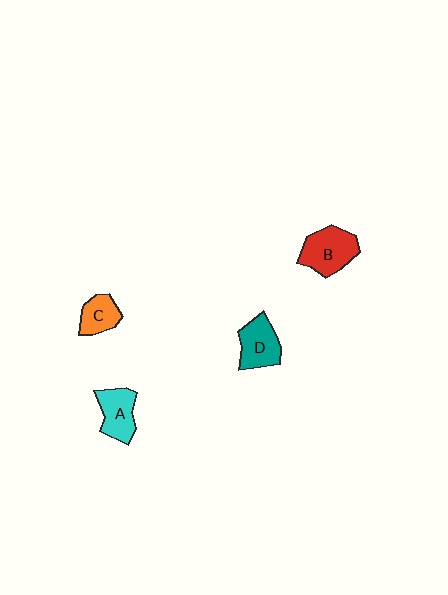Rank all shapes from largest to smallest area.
From largest to smallest: B (red), D (teal), A (cyan), C (orange).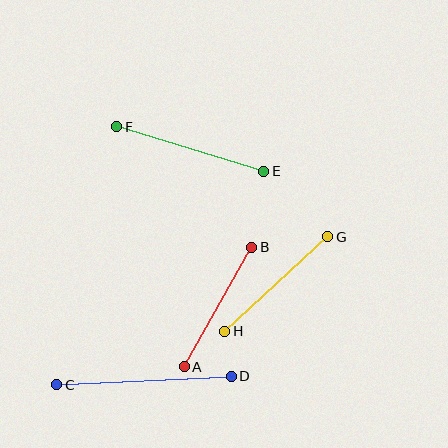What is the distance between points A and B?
The distance is approximately 137 pixels.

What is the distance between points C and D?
The distance is approximately 175 pixels.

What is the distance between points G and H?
The distance is approximately 140 pixels.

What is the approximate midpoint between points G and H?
The midpoint is at approximately (276, 284) pixels.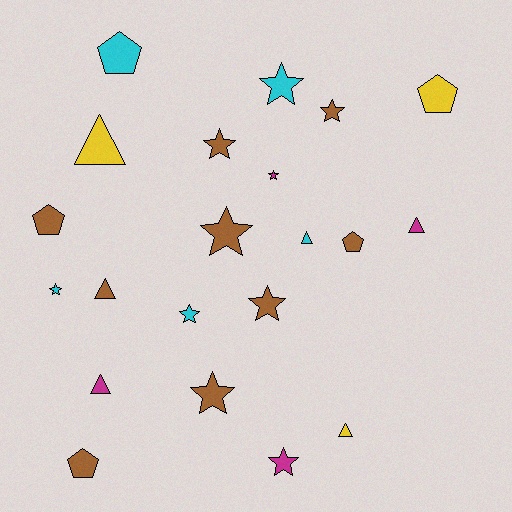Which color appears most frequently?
Brown, with 9 objects.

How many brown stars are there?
There are 5 brown stars.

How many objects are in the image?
There are 21 objects.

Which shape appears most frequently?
Star, with 10 objects.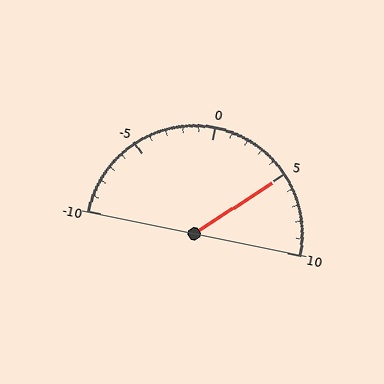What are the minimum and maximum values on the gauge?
The gauge ranges from -10 to 10.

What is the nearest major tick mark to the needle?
The nearest major tick mark is 5.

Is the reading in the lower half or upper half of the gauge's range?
The reading is in the upper half of the range (-10 to 10).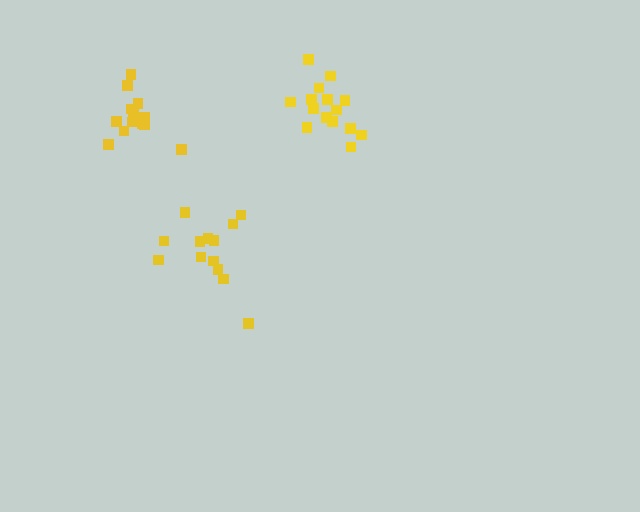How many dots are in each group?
Group 1: 15 dots, Group 2: 15 dots, Group 3: 13 dots (43 total).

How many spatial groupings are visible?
There are 3 spatial groupings.